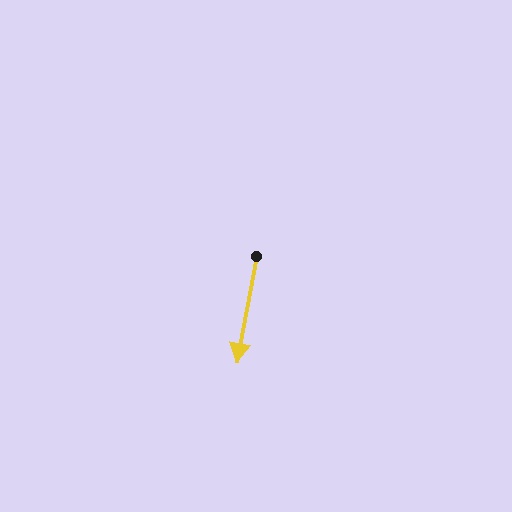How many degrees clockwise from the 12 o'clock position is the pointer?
Approximately 191 degrees.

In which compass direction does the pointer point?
South.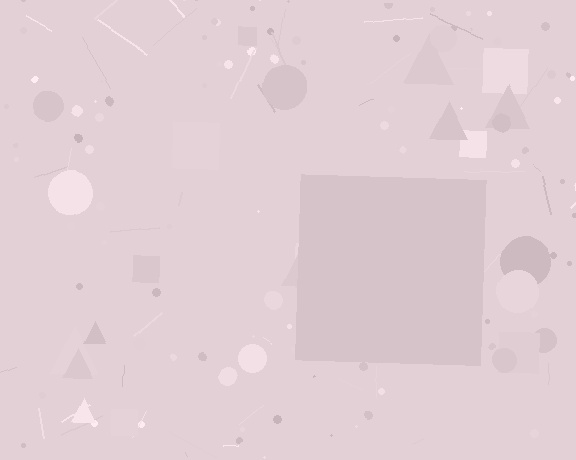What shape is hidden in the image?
A square is hidden in the image.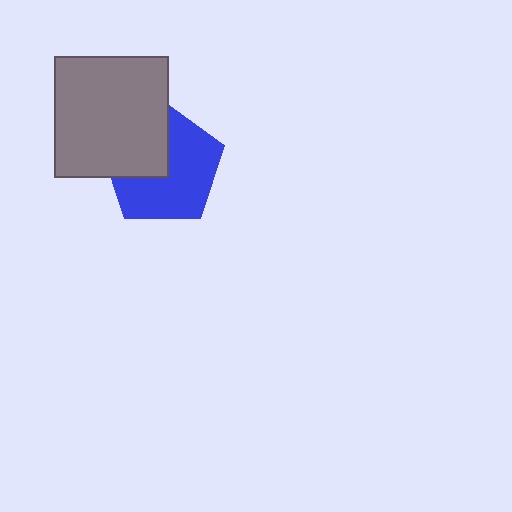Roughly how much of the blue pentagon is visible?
About half of it is visible (roughly 63%).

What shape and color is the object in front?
The object in front is a gray rectangle.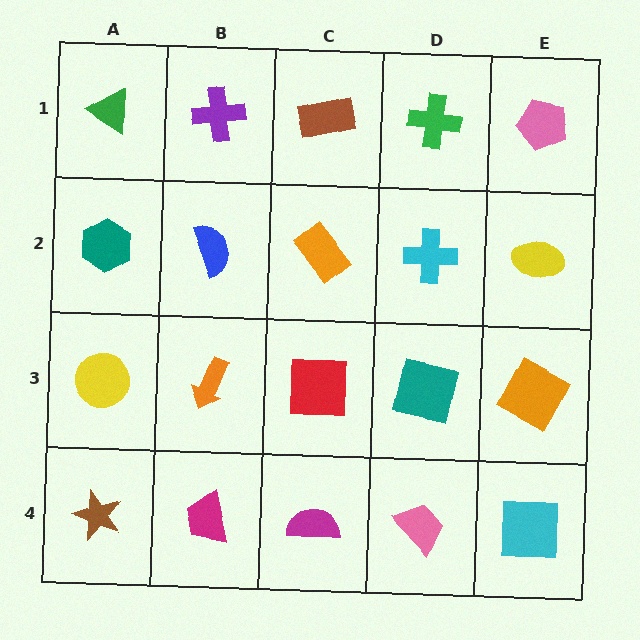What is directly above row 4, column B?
An orange arrow.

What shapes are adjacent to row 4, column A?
A yellow circle (row 3, column A), a magenta trapezoid (row 4, column B).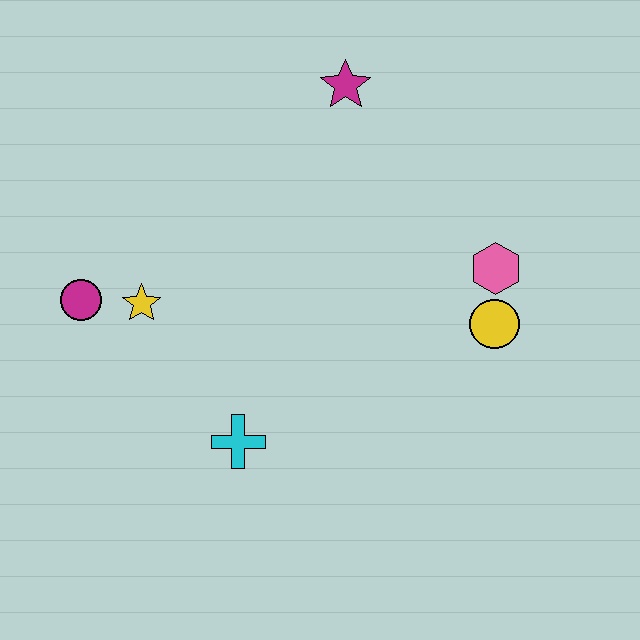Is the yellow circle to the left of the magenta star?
No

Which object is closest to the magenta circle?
The yellow star is closest to the magenta circle.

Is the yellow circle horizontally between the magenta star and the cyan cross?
No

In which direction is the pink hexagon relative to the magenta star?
The pink hexagon is below the magenta star.